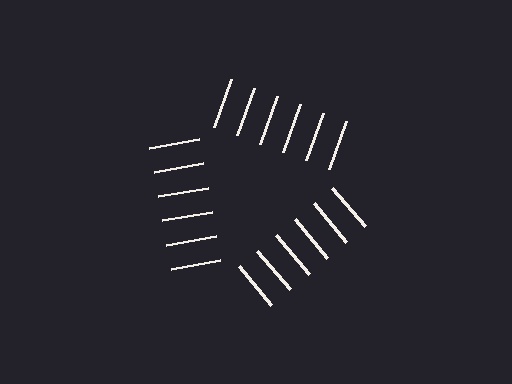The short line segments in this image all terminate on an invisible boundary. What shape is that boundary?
An illusory triangle — the line segments terminate on its edges but no continuous stroke is drawn.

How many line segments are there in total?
18 — 6 along each of the 3 edges.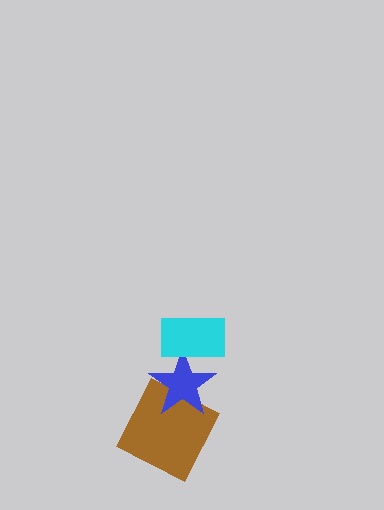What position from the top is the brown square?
The brown square is 3rd from the top.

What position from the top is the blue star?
The blue star is 2nd from the top.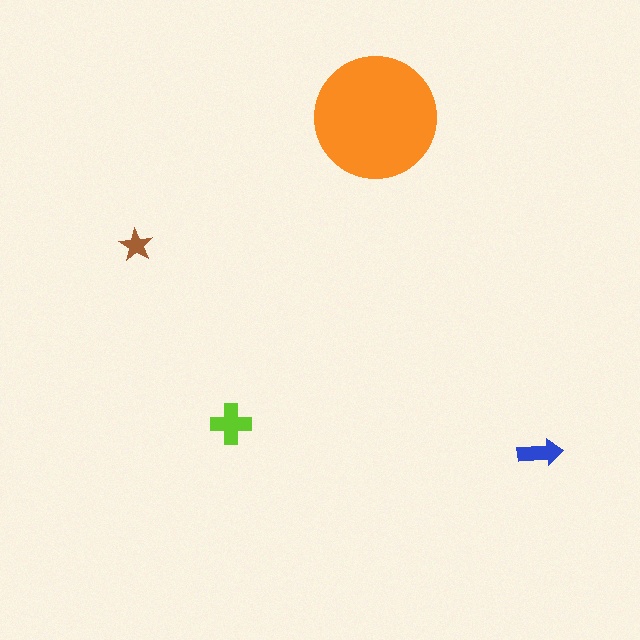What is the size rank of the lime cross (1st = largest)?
2nd.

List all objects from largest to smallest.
The orange circle, the lime cross, the blue arrow, the brown star.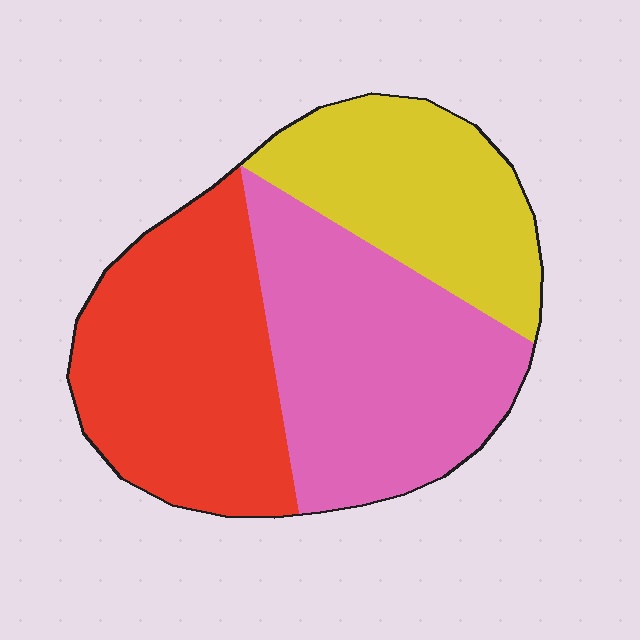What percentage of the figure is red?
Red covers roughly 35% of the figure.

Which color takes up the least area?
Yellow, at roughly 25%.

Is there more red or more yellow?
Red.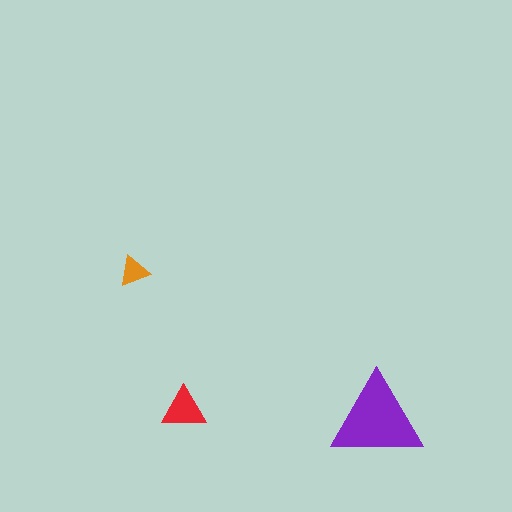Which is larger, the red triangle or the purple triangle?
The purple one.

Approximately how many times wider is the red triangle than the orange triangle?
About 1.5 times wider.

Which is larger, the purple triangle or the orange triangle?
The purple one.